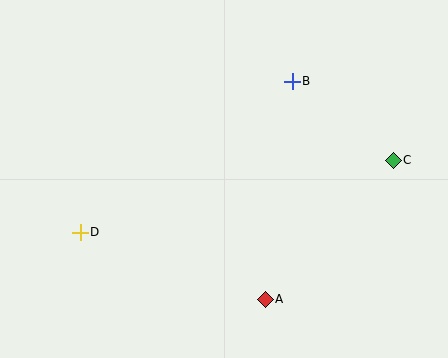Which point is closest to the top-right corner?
Point C is closest to the top-right corner.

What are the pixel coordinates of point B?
Point B is at (292, 81).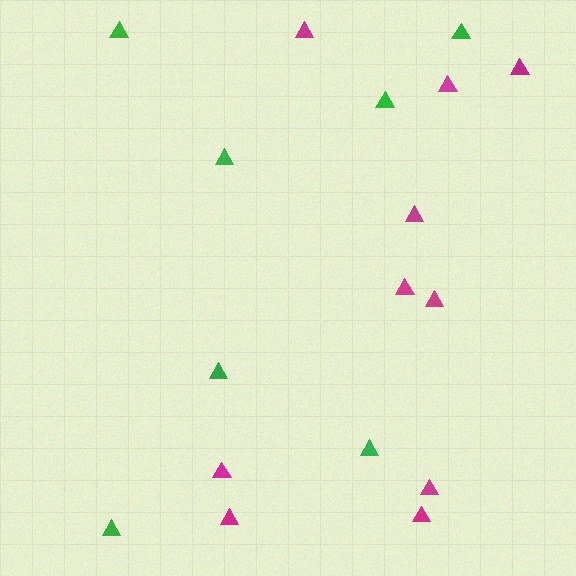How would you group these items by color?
There are 2 groups: one group of magenta triangles (10) and one group of green triangles (7).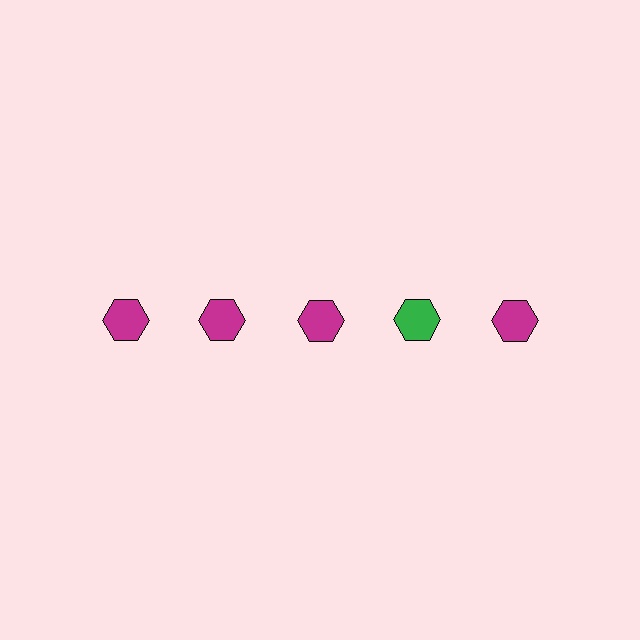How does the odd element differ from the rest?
It has a different color: green instead of magenta.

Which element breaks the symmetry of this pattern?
The green hexagon in the top row, second from right column breaks the symmetry. All other shapes are magenta hexagons.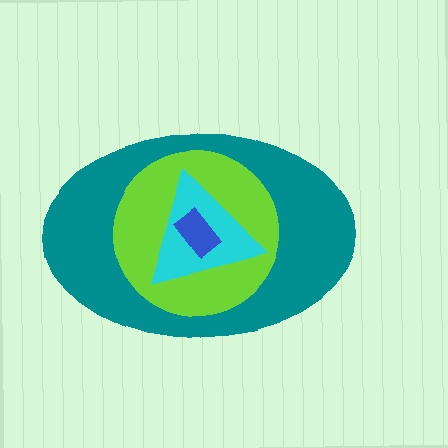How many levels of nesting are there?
4.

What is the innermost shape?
The blue rectangle.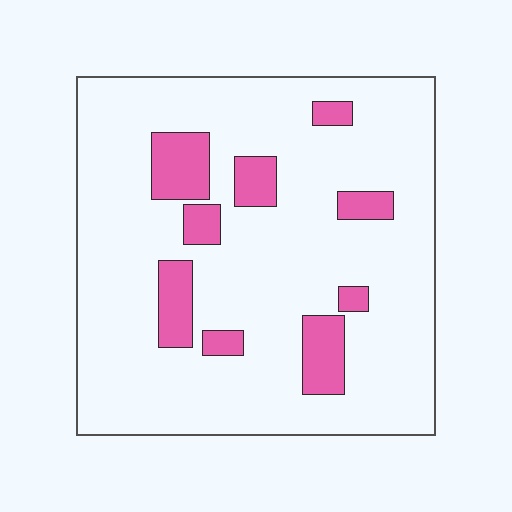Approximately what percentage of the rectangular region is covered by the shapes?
Approximately 15%.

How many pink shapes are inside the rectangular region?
9.